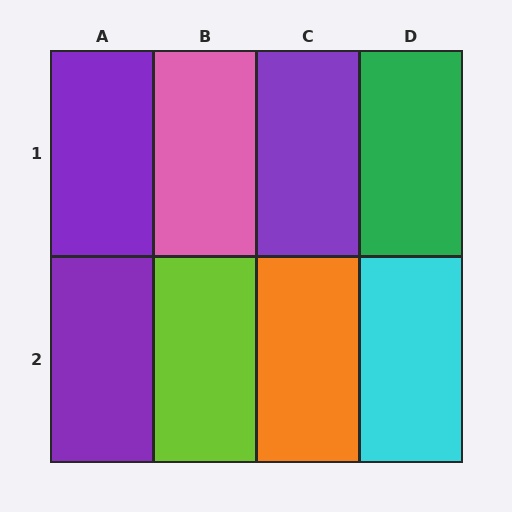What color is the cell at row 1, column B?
Pink.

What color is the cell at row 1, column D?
Green.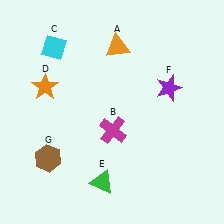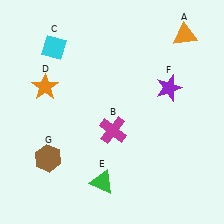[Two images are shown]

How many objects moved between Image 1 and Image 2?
1 object moved between the two images.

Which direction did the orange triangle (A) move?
The orange triangle (A) moved right.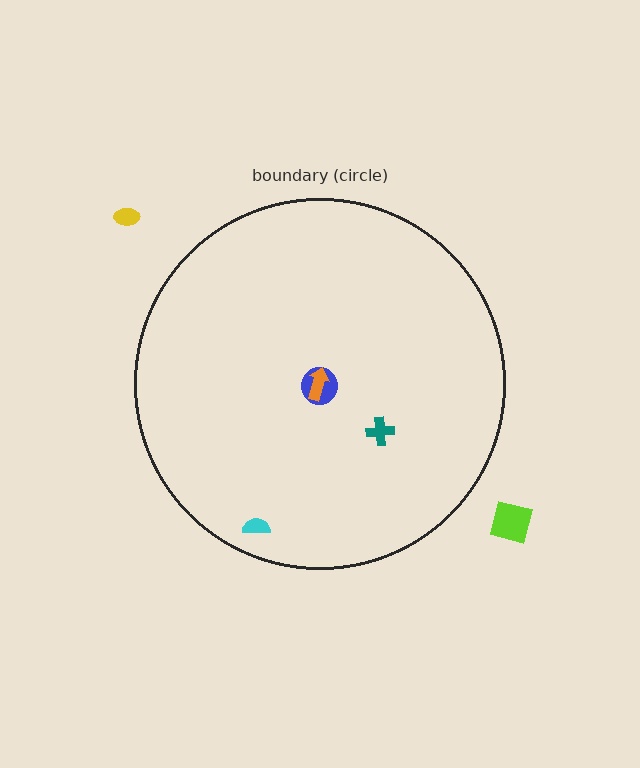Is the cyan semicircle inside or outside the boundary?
Inside.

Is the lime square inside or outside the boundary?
Outside.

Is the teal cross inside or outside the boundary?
Inside.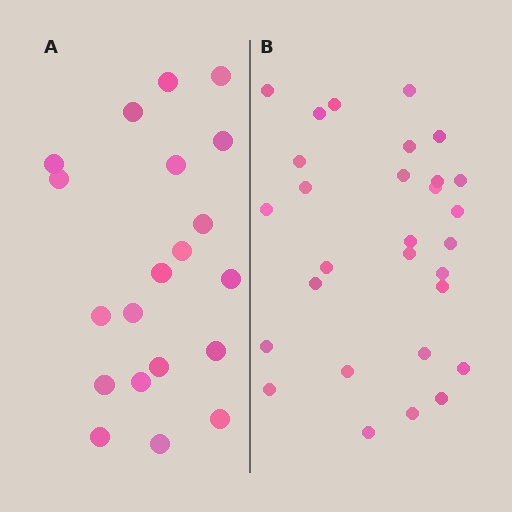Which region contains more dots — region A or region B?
Region B (the right region) has more dots.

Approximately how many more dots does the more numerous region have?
Region B has roughly 8 or so more dots than region A.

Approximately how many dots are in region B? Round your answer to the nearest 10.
About 30 dots. (The exact count is 29, which rounds to 30.)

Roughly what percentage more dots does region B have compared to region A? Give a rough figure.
About 45% more.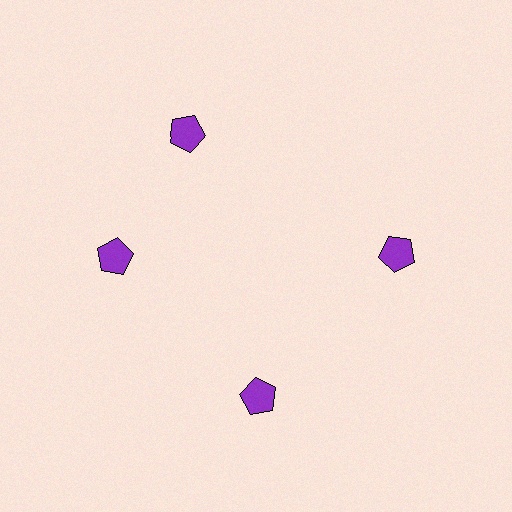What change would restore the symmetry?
The symmetry would be restored by rotating it back into even spacing with its neighbors so that all 4 pentagons sit at equal angles and equal distance from the center.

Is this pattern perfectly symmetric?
No. The 4 purple pentagons are arranged in a ring, but one element near the 12 o'clock position is rotated out of alignment along the ring, breaking the 4-fold rotational symmetry.